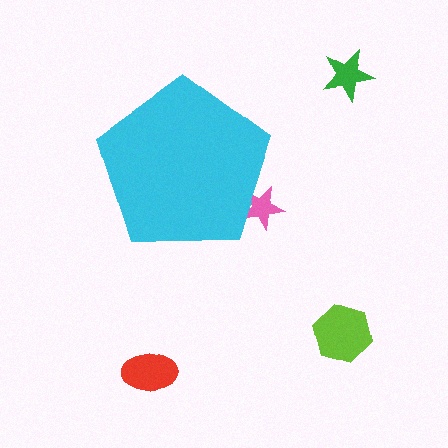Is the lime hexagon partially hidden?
No, the lime hexagon is fully visible.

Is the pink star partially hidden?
Yes, the pink star is partially hidden behind the cyan pentagon.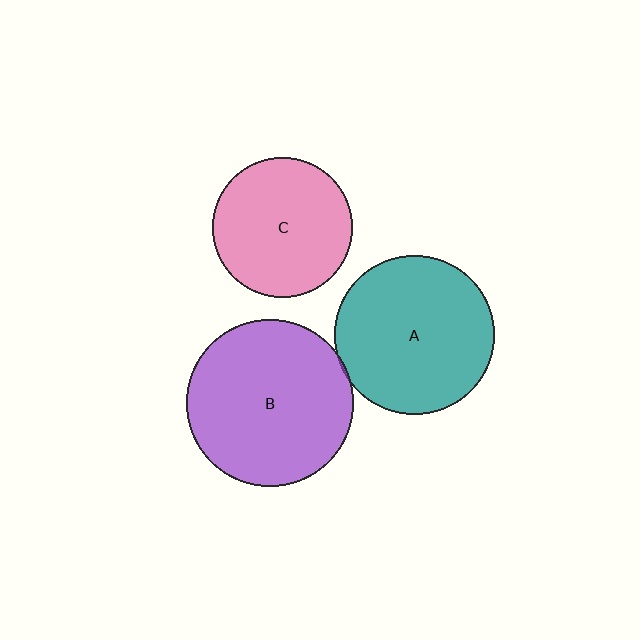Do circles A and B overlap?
Yes.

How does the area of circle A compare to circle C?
Approximately 1.3 times.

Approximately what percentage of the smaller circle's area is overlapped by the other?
Approximately 5%.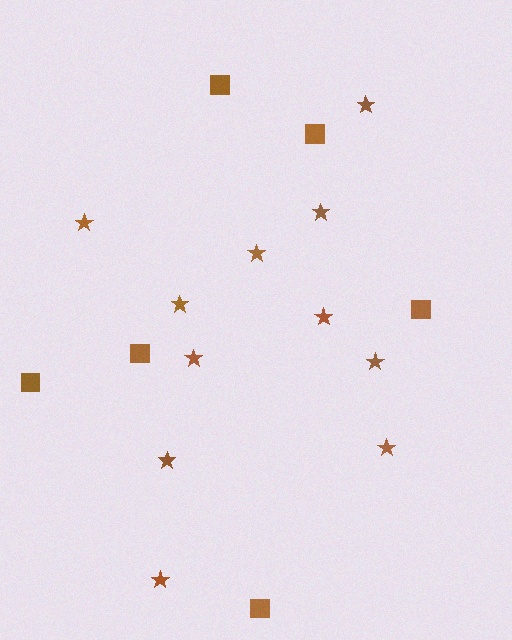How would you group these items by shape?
There are 2 groups: one group of squares (6) and one group of stars (11).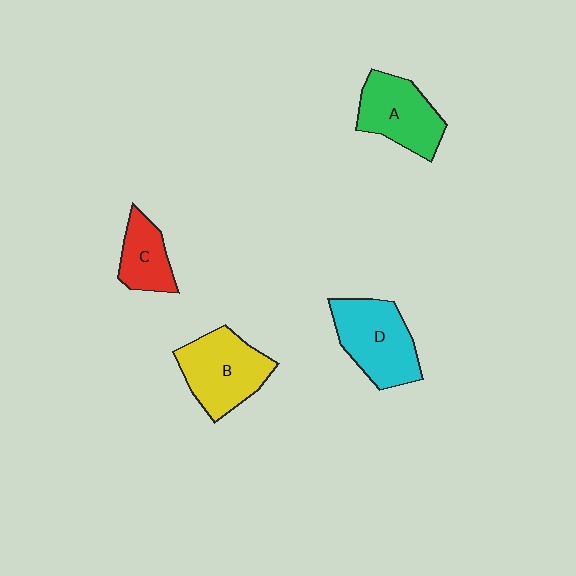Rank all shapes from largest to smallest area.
From largest to smallest: D (cyan), B (yellow), A (green), C (red).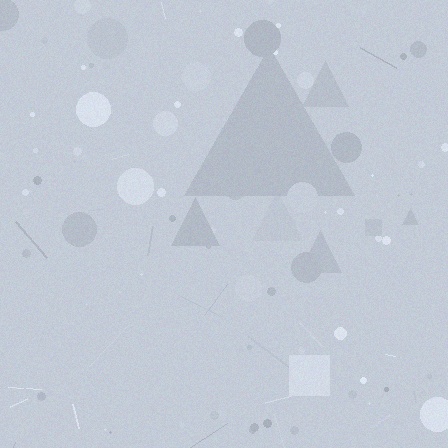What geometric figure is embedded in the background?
A triangle is embedded in the background.